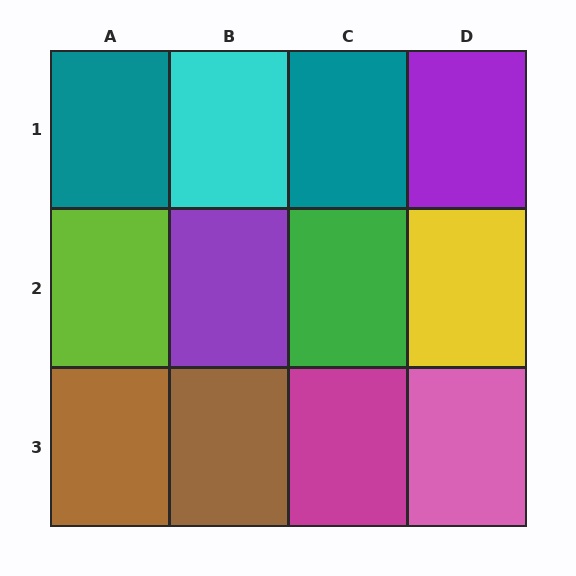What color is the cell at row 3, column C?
Magenta.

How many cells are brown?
2 cells are brown.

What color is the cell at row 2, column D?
Yellow.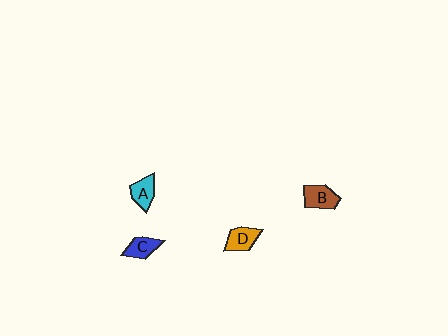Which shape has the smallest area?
Shape C (blue).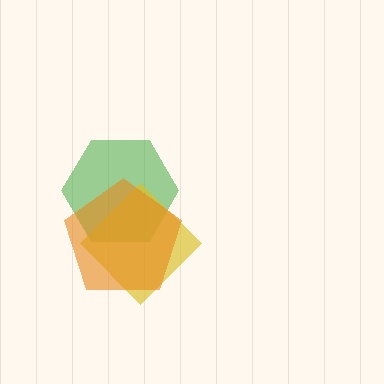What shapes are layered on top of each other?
The layered shapes are: a green hexagon, a yellow diamond, an orange pentagon.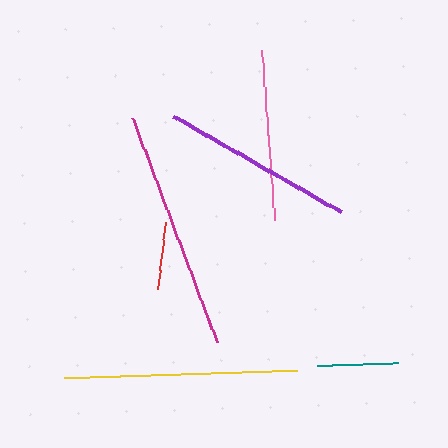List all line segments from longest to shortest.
From longest to shortest: magenta, yellow, purple, pink, teal, red.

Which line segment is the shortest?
The red line is the shortest at approximately 68 pixels.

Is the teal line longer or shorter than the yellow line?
The yellow line is longer than the teal line.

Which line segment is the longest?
The magenta line is the longest at approximately 240 pixels.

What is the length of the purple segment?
The purple segment is approximately 192 pixels long.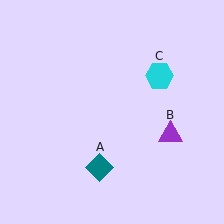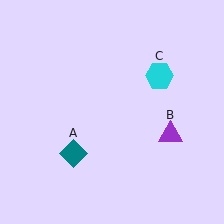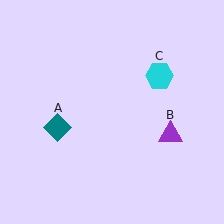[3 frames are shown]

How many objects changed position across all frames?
1 object changed position: teal diamond (object A).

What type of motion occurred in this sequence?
The teal diamond (object A) rotated clockwise around the center of the scene.